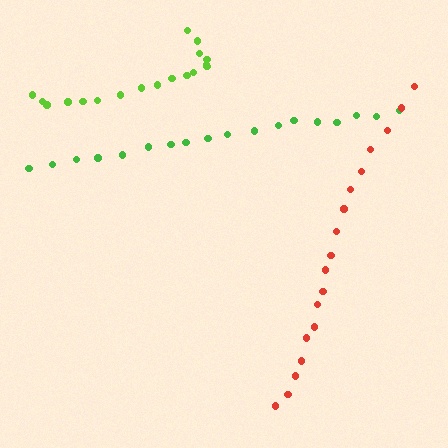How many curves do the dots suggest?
There are 3 distinct paths.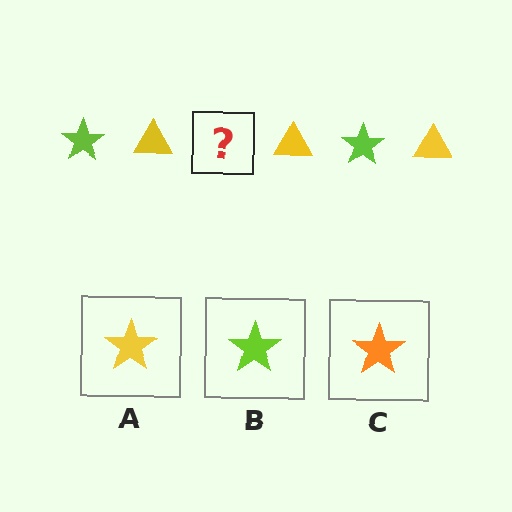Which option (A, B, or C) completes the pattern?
B.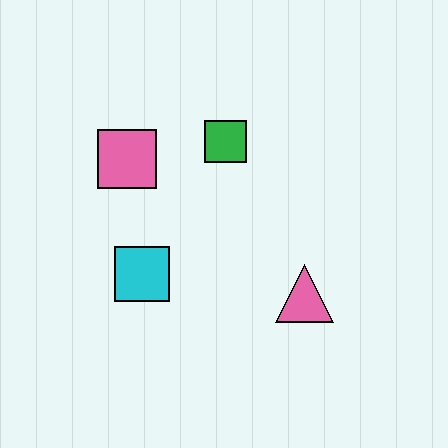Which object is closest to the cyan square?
The pink square is closest to the cyan square.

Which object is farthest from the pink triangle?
The pink square is farthest from the pink triangle.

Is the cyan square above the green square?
No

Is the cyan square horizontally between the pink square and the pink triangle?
Yes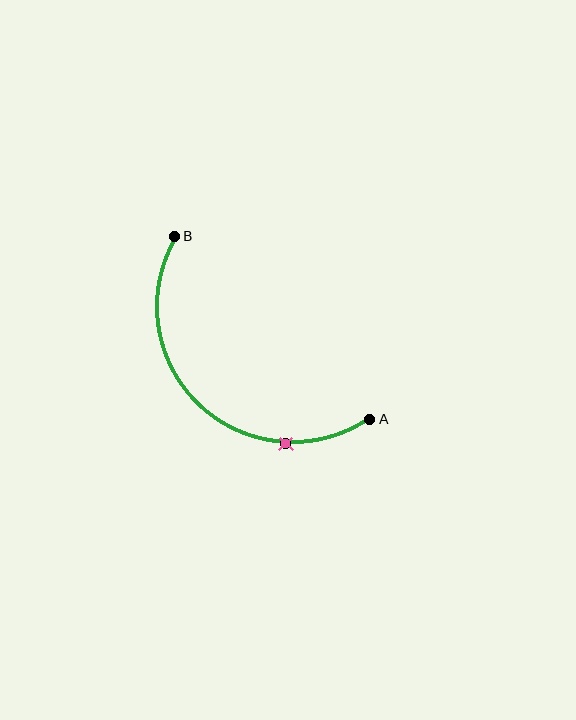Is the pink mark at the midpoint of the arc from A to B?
No. The pink mark lies on the arc but is closer to endpoint A. The arc midpoint would be at the point on the curve equidistant along the arc from both A and B.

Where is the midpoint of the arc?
The arc midpoint is the point on the curve farthest from the straight line joining A and B. It sits below and to the left of that line.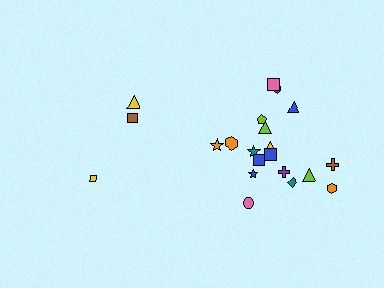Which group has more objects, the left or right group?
The right group.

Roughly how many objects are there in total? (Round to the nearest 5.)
Roughly 20 objects in total.